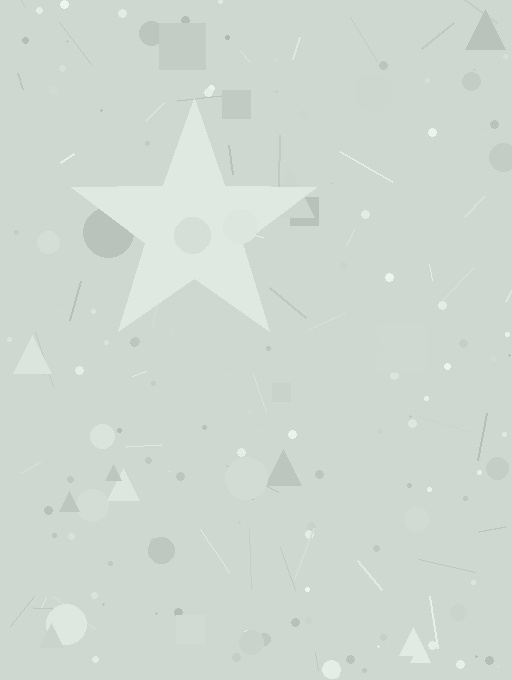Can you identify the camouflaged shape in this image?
The camouflaged shape is a star.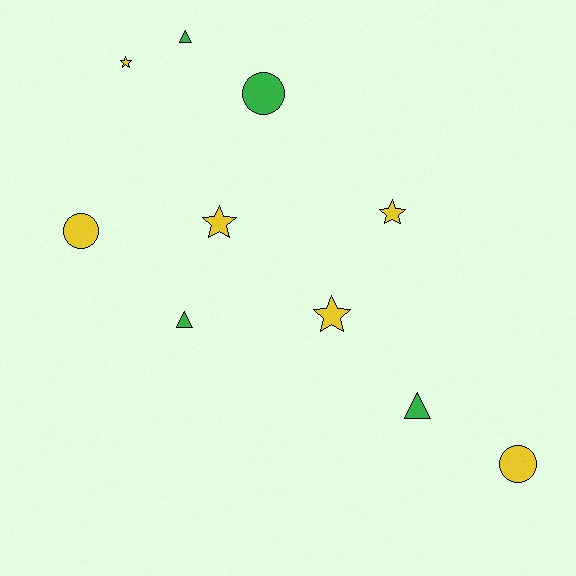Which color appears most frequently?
Yellow, with 6 objects.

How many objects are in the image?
There are 10 objects.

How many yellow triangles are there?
There are no yellow triangles.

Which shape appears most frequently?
Star, with 4 objects.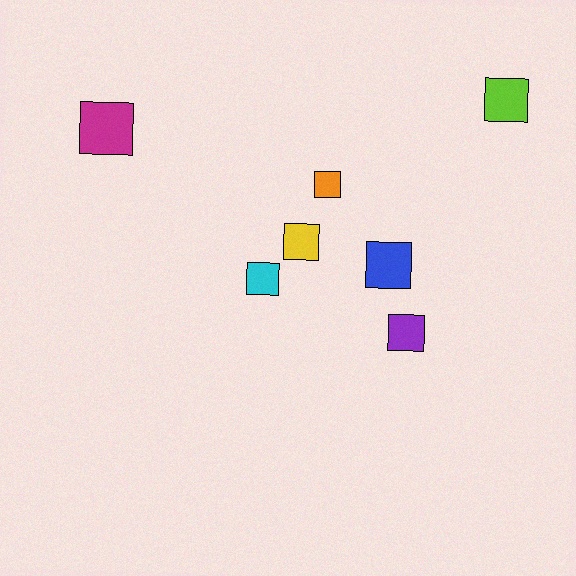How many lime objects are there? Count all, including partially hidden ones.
There is 1 lime object.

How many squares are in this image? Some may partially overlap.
There are 7 squares.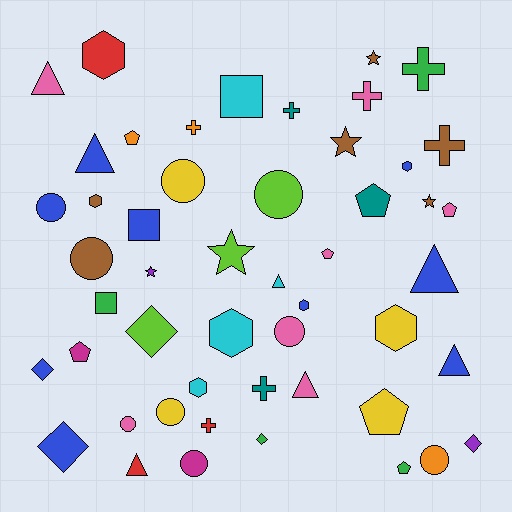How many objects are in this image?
There are 50 objects.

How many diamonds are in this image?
There are 5 diamonds.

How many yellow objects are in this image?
There are 4 yellow objects.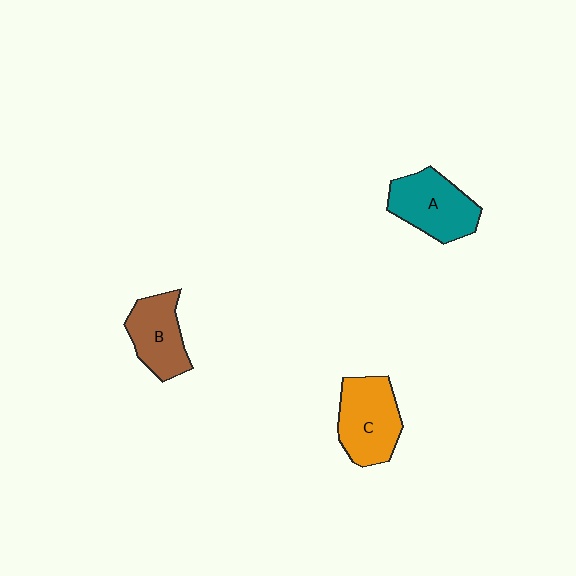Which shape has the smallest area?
Shape B (brown).